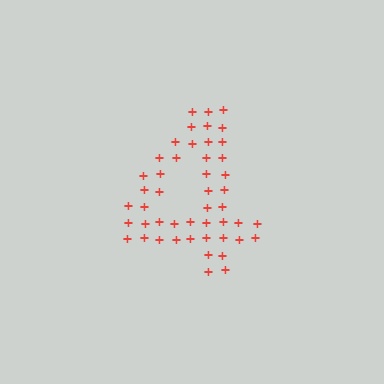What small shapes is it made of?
It is made of small plus signs.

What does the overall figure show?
The overall figure shows the digit 4.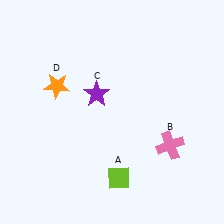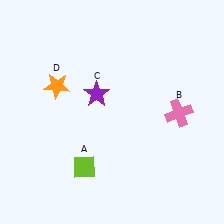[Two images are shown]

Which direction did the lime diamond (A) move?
The lime diamond (A) moved left.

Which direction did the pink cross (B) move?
The pink cross (B) moved up.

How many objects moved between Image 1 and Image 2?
2 objects moved between the two images.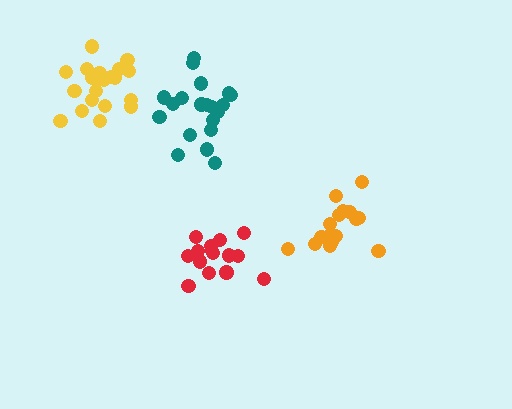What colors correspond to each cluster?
The clusters are colored: red, yellow, orange, teal.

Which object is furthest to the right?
The orange cluster is rightmost.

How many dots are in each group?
Group 1: 15 dots, Group 2: 21 dots, Group 3: 17 dots, Group 4: 20 dots (73 total).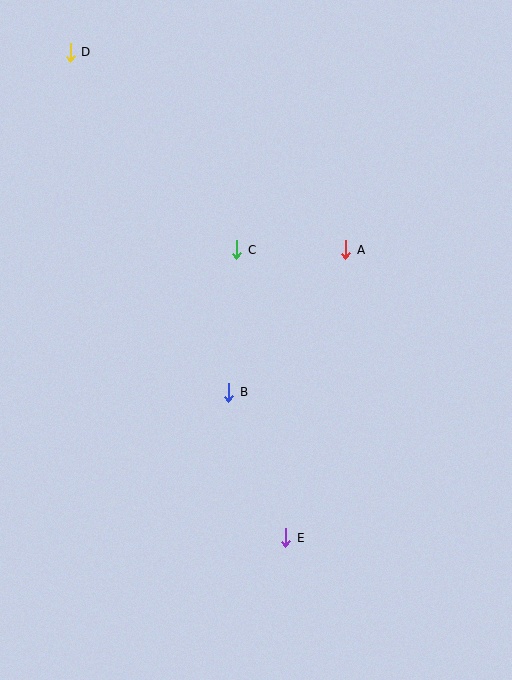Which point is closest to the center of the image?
Point B at (229, 392) is closest to the center.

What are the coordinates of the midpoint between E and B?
The midpoint between E and B is at (257, 465).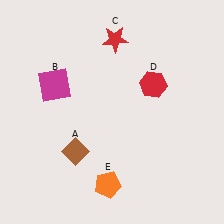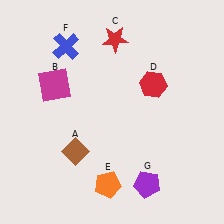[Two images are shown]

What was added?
A blue cross (F), a purple pentagon (G) were added in Image 2.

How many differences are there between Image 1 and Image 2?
There are 2 differences between the two images.